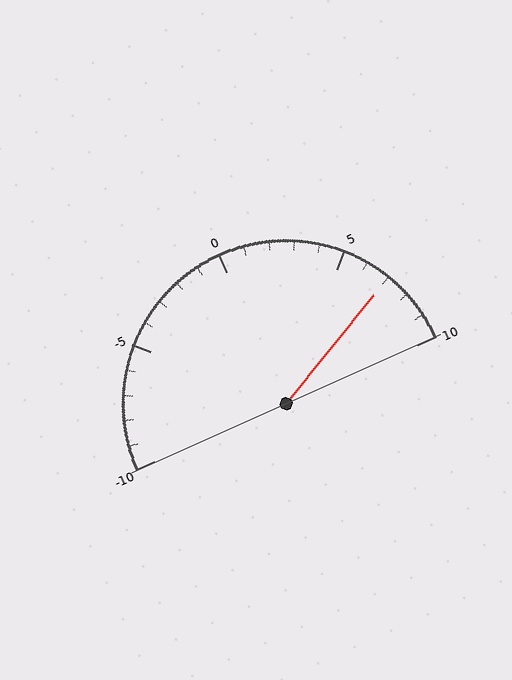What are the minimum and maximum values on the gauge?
The gauge ranges from -10 to 10.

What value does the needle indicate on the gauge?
The needle indicates approximately 7.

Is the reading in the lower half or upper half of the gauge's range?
The reading is in the upper half of the range (-10 to 10).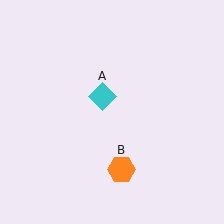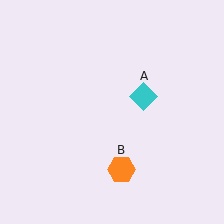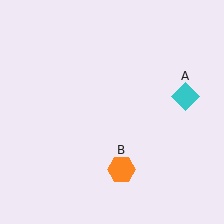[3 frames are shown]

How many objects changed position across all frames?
1 object changed position: cyan diamond (object A).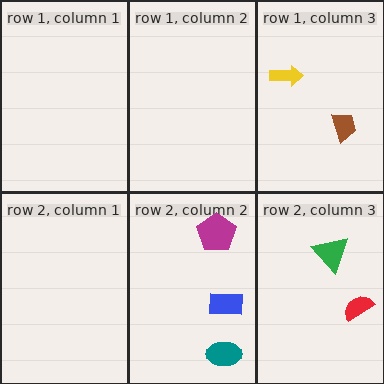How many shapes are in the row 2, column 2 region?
3.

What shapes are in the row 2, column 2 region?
The magenta pentagon, the teal ellipse, the blue rectangle.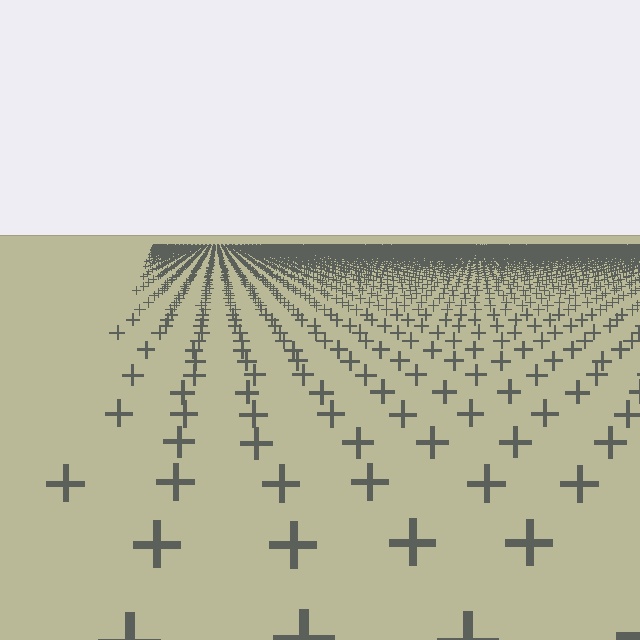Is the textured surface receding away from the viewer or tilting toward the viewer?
The surface is receding away from the viewer. Texture elements get smaller and denser toward the top.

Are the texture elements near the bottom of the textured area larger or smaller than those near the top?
Larger. Near the bottom, elements are closer to the viewer and appear at a bigger on-screen size.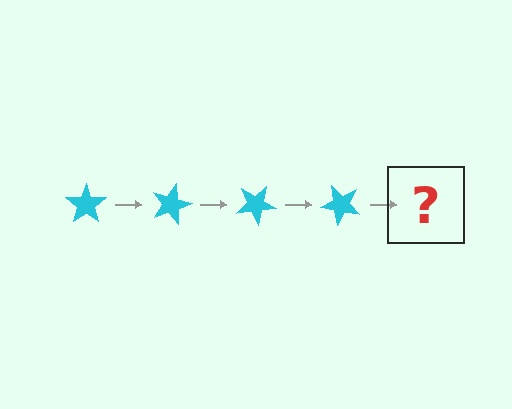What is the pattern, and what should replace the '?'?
The pattern is that the star rotates 15 degrees each step. The '?' should be a cyan star rotated 60 degrees.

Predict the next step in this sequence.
The next step is a cyan star rotated 60 degrees.